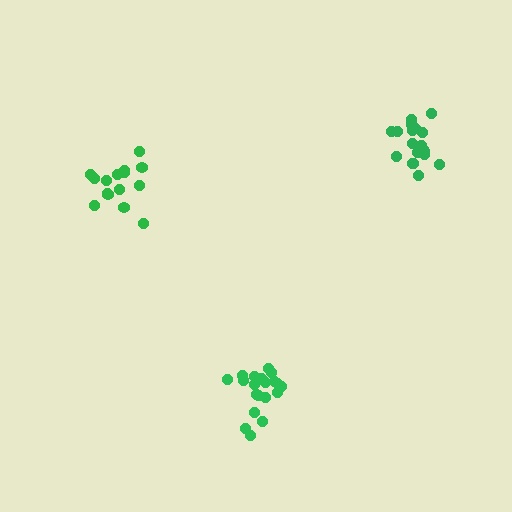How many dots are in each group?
Group 1: 15 dots, Group 2: 18 dots, Group 3: 20 dots (53 total).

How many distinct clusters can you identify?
There are 3 distinct clusters.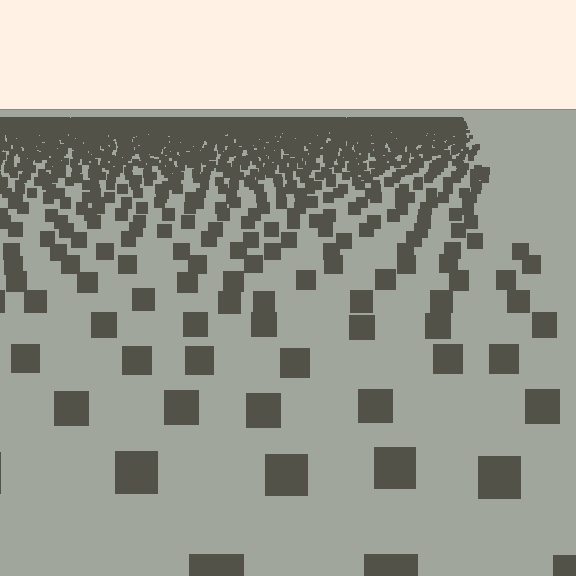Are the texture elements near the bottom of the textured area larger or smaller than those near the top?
Larger. Near the bottom, elements are closer to the viewer and appear at a bigger on-screen size.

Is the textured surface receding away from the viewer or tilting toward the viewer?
The surface is receding away from the viewer. Texture elements get smaller and denser toward the top.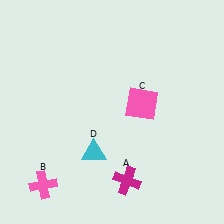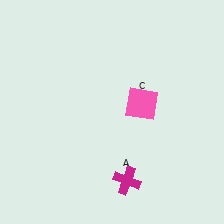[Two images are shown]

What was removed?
The pink cross (B), the cyan triangle (D) were removed in Image 2.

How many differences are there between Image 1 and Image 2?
There are 2 differences between the two images.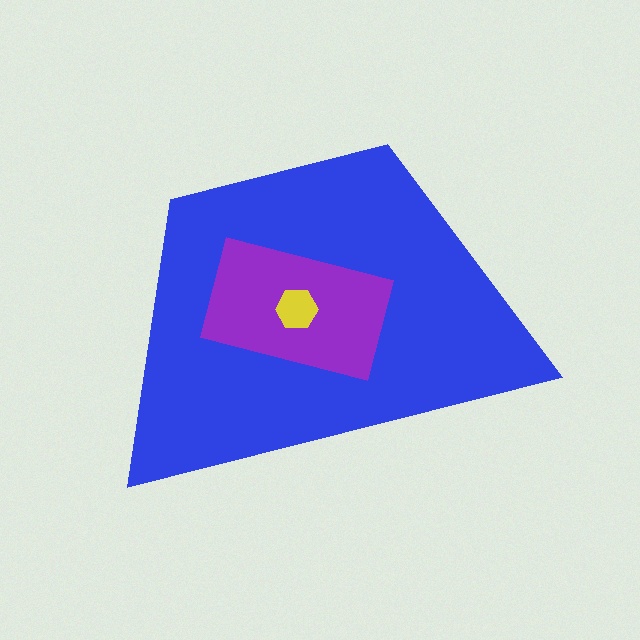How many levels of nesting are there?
3.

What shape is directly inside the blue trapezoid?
The purple rectangle.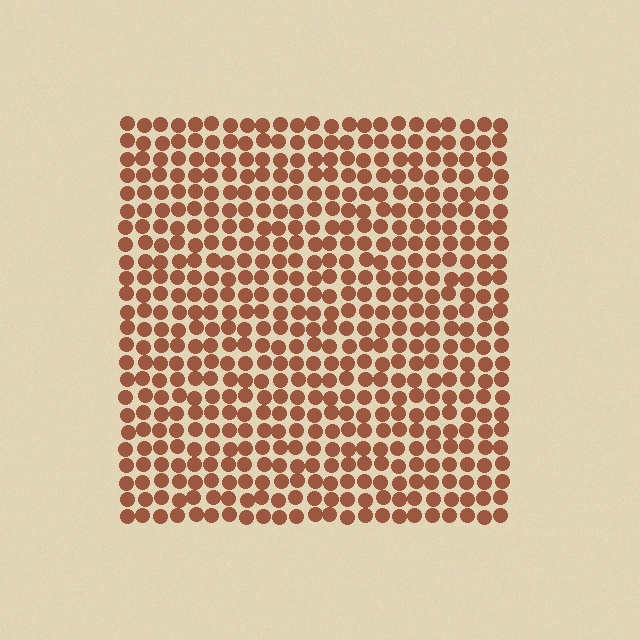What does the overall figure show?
The overall figure shows a square.